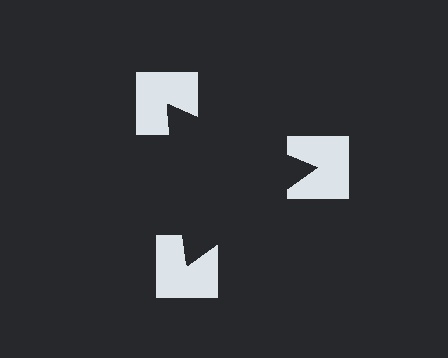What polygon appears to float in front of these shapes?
An illusory triangle — its edges are inferred from the aligned wedge cuts in the notched squares, not physically drawn.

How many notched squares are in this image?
There are 3 — one at each vertex of the illusory triangle.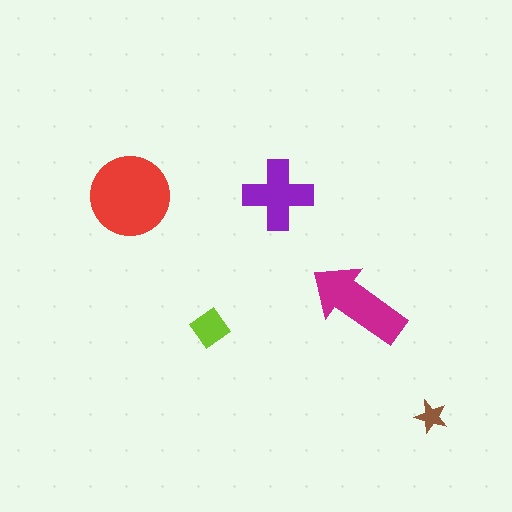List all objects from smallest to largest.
The brown star, the lime diamond, the purple cross, the magenta arrow, the red circle.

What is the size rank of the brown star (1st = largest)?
5th.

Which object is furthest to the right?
The brown star is rightmost.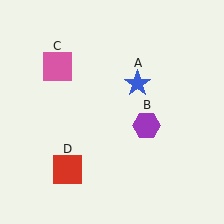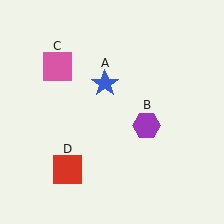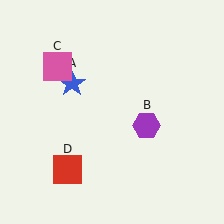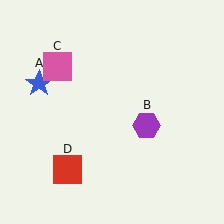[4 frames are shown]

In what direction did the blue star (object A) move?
The blue star (object A) moved left.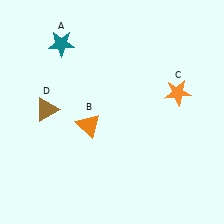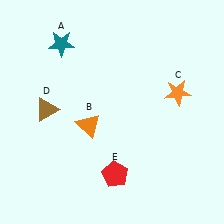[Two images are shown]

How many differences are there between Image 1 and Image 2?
There is 1 difference between the two images.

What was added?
A red pentagon (E) was added in Image 2.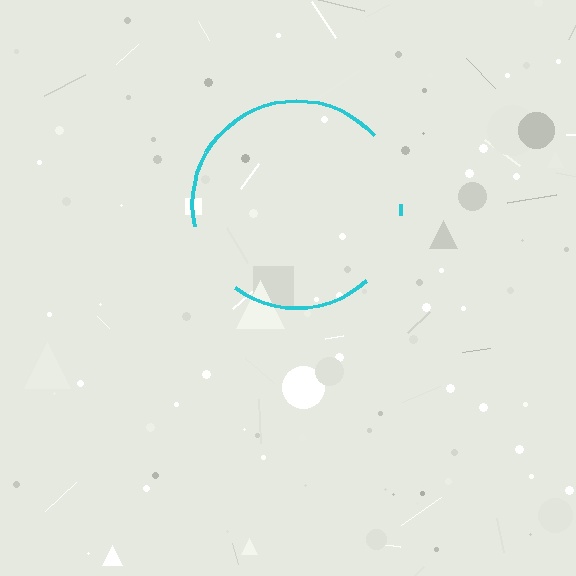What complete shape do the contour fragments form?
The contour fragments form a circle.